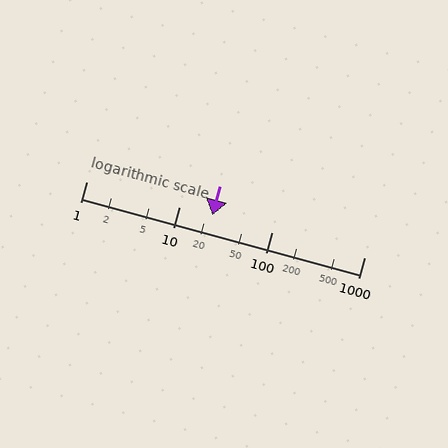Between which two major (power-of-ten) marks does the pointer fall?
The pointer is between 10 and 100.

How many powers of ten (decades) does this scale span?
The scale spans 3 decades, from 1 to 1000.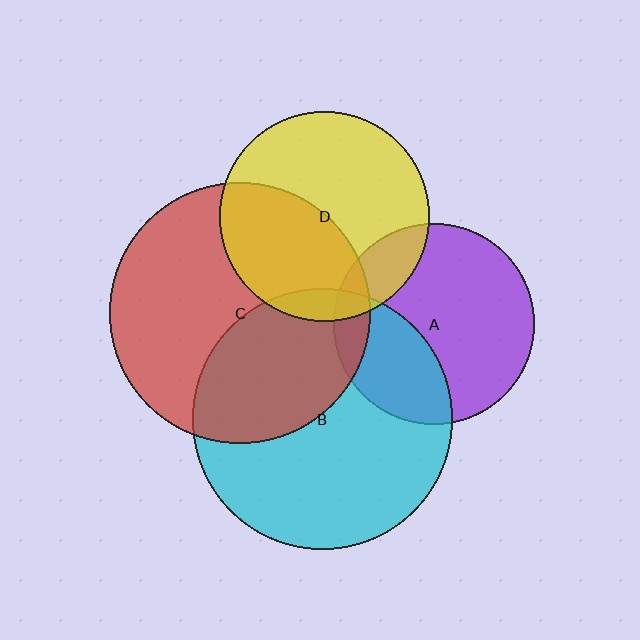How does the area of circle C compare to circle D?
Approximately 1.5 times.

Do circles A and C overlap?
Yes.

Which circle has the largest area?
Circle C (red).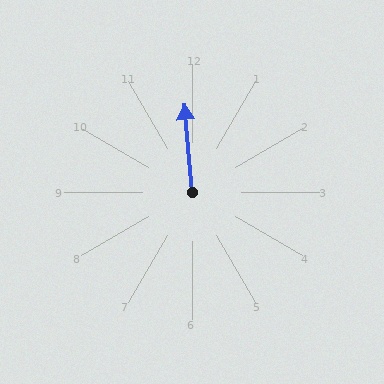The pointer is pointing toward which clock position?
Roughly 12 o'clock.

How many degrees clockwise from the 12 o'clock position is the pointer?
Approximately 355 degrees.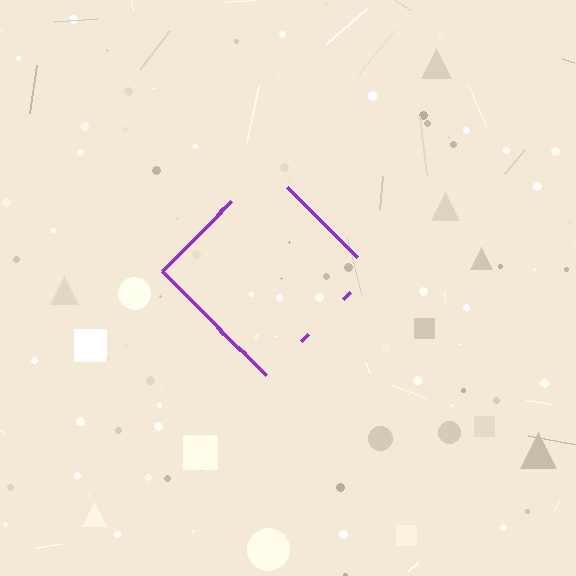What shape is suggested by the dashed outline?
The dashed outline suggests a diamond.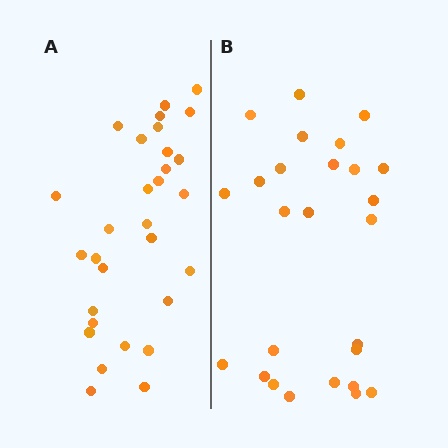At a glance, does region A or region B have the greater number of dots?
Region A (the left region) has more dots.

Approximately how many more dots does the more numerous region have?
Region A has about 4 more dots than region B.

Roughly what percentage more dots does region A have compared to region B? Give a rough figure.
About 15% more.